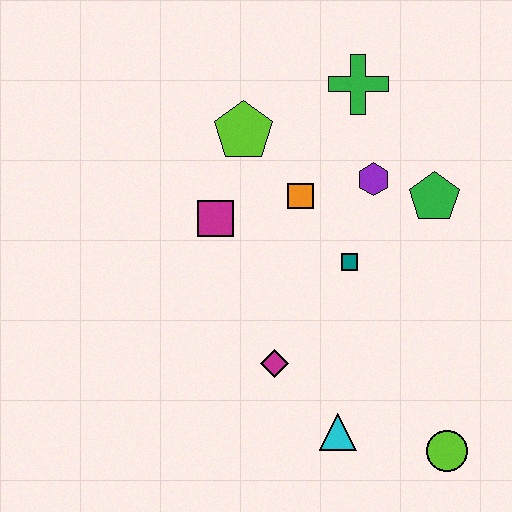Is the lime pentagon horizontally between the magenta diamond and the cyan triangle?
No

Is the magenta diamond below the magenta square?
Yes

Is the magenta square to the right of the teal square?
No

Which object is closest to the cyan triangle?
The magenta diamond is closest to the cyan triangle.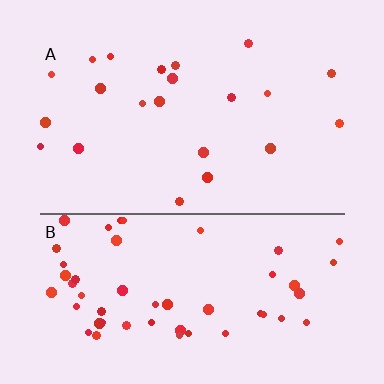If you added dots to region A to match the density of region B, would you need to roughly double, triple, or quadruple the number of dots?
Approximately triple.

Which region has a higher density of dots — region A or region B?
B (the bottom).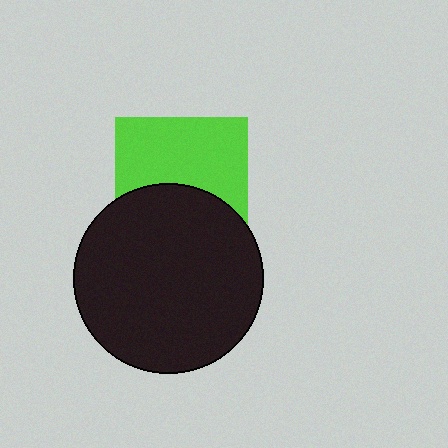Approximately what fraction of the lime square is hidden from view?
Roughly 43% of the lime square is hidden behind the black circle.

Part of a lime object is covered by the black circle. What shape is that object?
It is a square.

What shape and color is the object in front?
The object in front is a black circle.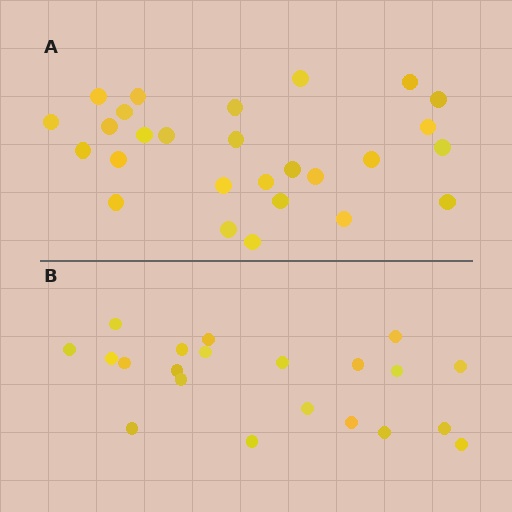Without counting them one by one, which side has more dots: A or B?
Region A (the top region) has more dots.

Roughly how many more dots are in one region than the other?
Region A has about 6 more dots than region B.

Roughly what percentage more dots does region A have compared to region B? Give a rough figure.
About 30% more.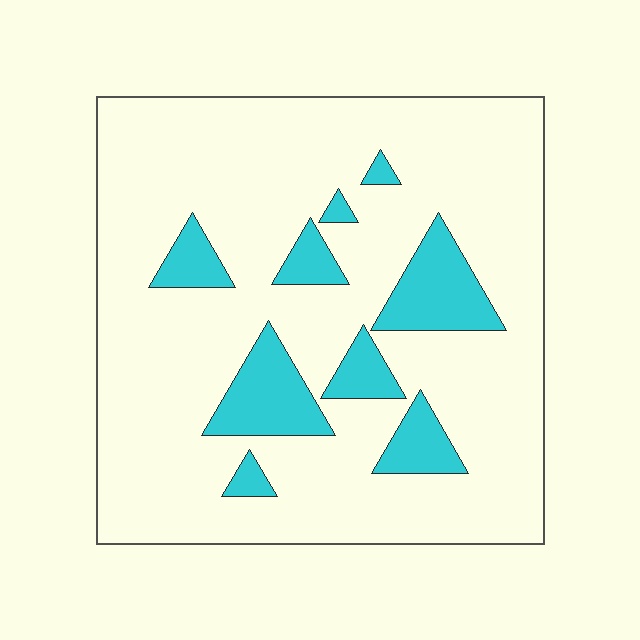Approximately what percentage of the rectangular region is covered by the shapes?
Approximately 15%.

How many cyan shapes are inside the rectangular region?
9.